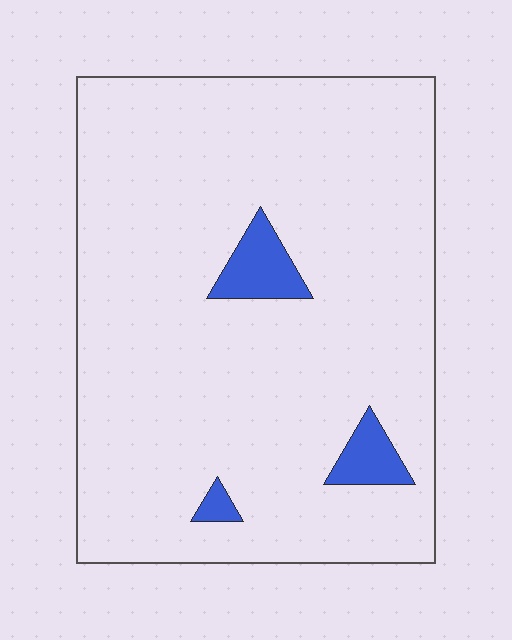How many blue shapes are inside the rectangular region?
3.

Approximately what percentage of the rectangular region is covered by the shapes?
Approximately 5%.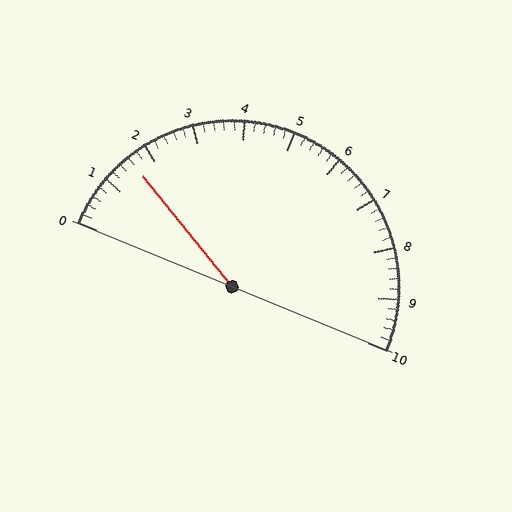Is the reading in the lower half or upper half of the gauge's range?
The reading is in the lower half of the range (0 to 10).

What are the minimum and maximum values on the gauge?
The gauge ranges from 0 to 10.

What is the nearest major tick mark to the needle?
The nearest major tick mark is 2.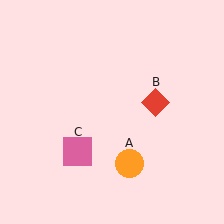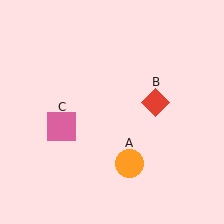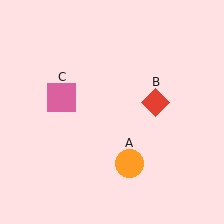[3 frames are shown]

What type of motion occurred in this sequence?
The pink square (object C) rotated clockwise around the center of the scene.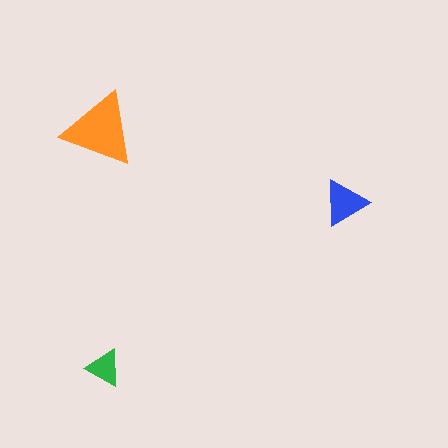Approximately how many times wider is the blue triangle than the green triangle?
About 1.5 times wider.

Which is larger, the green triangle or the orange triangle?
The orange one.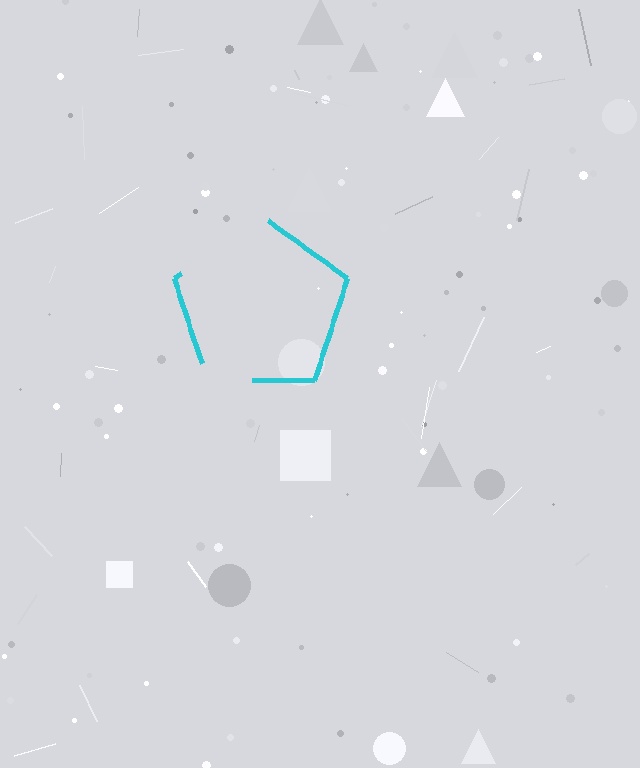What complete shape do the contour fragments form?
The contour fragments form a pentagon.